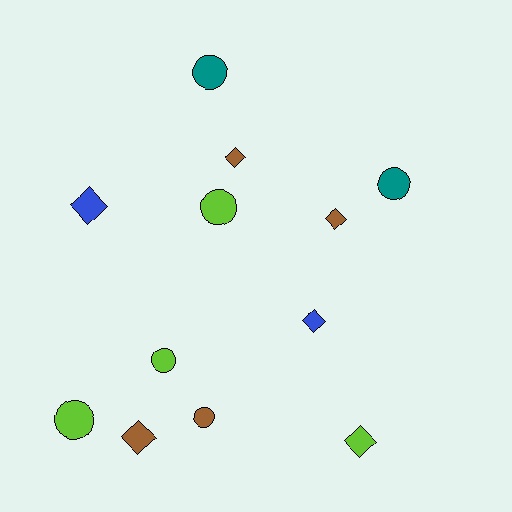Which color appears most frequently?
Lime, with 4 objects.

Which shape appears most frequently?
Circle, with 6 objects.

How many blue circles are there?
There are no blue circles.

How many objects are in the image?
There are 12 objects.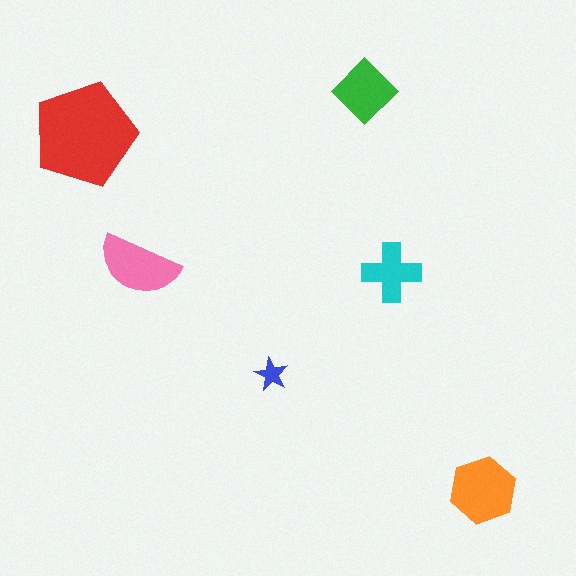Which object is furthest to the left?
The red pentagon is leftmost.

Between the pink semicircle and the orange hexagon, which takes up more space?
The orange hexagon.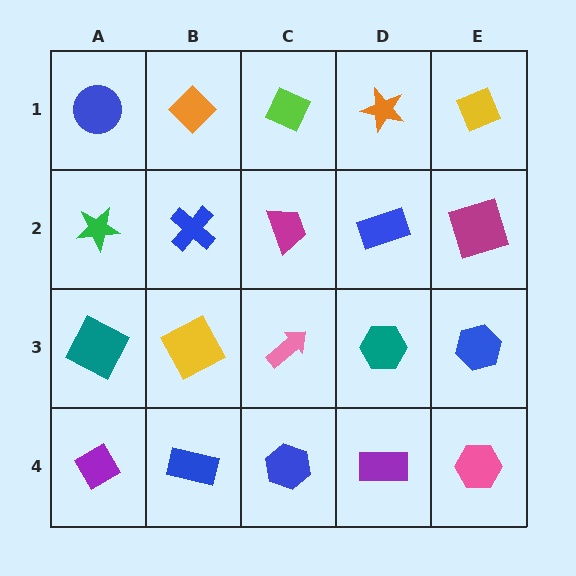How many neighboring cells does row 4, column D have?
3.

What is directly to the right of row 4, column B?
A blue hexagon.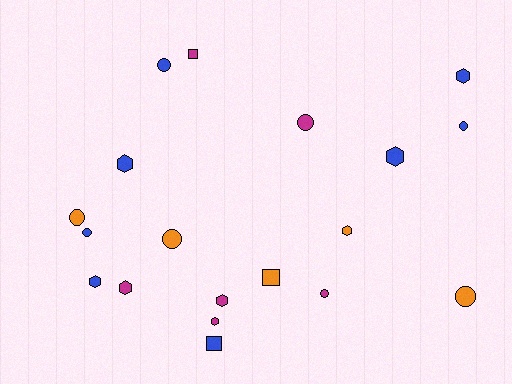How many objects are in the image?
There are 19 objects.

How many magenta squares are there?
There is 1 magenta square.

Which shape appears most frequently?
Circle, with 8 objects.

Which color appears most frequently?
Blue, with 8 objects.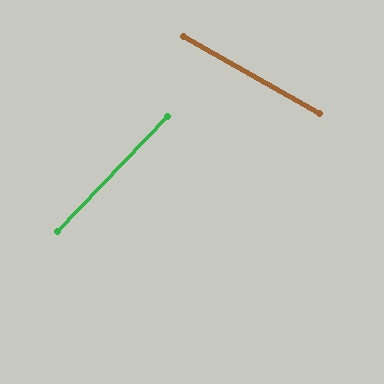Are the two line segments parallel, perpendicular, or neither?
Neither parallel nor perpendicular — they differ by about 76°.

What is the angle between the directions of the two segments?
Approximately 76 degrees.